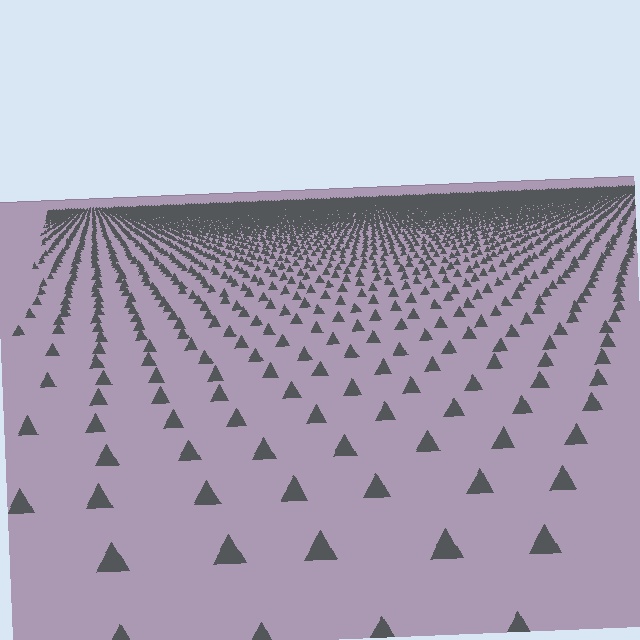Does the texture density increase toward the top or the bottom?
Density increases toward the top.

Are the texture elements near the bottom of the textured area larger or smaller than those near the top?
Larger. Near the bottom, elements are closer to the viewer and appear at a bigger on-screen size.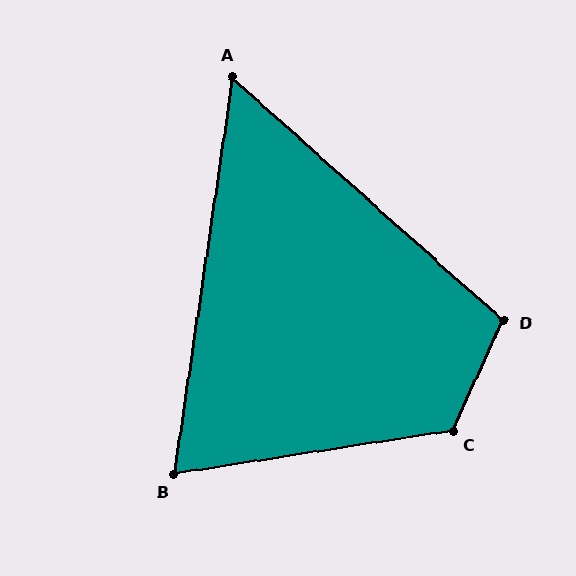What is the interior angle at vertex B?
Approximately 73 degrees (acute).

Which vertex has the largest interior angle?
C, at approximately 124 degrees.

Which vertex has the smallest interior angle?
A, at approximately 56 degrees.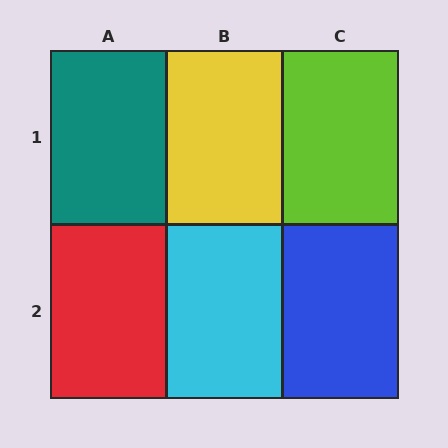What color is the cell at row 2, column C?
Blue.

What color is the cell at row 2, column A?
Red.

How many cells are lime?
1 cell is lime.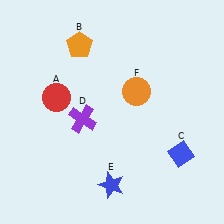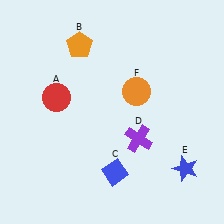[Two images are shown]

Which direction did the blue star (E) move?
The blue star (E) moved right.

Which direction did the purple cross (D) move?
The purple cross (D) moved right.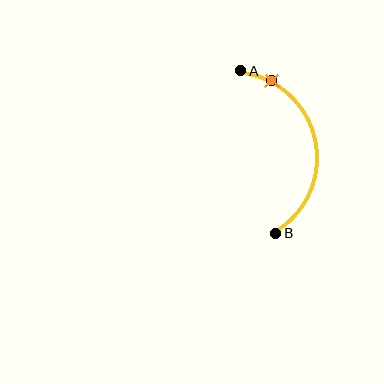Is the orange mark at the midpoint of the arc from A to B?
No. The orange mark lies on the arc but is closer to endpoint A. The arc midpoint would be at the point on the curve equidistant along the arc from both A and B.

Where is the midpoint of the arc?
The arc midpoint is the point on the curve farthest from the straight line joining A and B. It sits to the right of that line.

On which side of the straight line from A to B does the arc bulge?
The arc bulges to the right of the straight line connecting A and B.